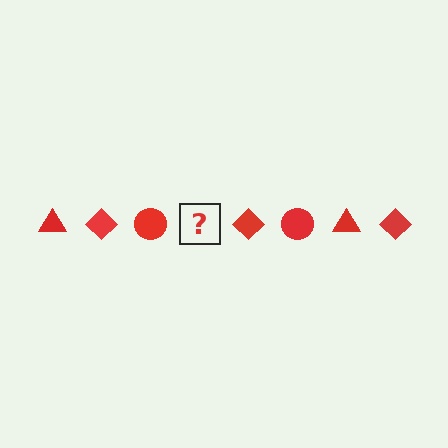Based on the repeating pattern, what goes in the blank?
The blank should be a red triangle.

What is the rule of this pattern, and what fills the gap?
The rule is that the pattern cycles through triangle, diamond, circle shapes in red. The gap should be filled with a red triangle.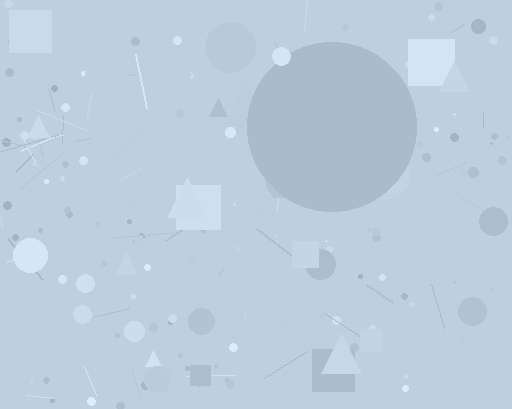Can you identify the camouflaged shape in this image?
The camouflaged shape is a circle.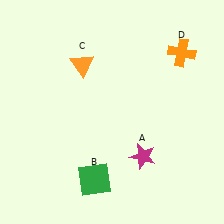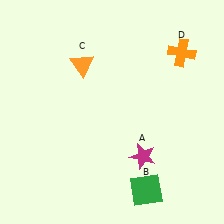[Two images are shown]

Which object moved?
The green square (B) moved right.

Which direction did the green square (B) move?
The green square (B) moved right.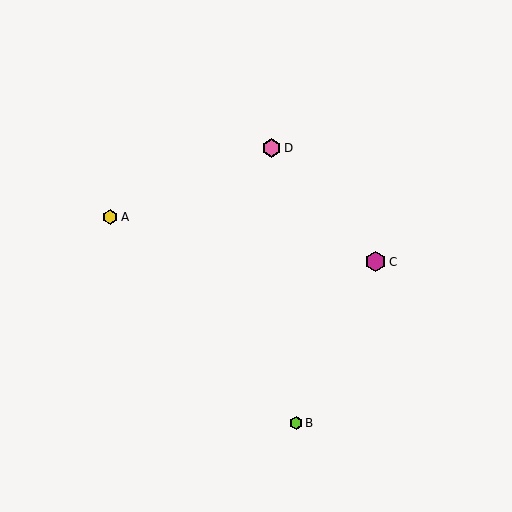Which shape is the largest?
The magenta hexagon (labeled C) is the largest.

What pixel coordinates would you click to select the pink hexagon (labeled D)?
Click at (272, 148) to select the pink hexagon D.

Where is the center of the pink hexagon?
The center of the pink hexagon is at (272, 148).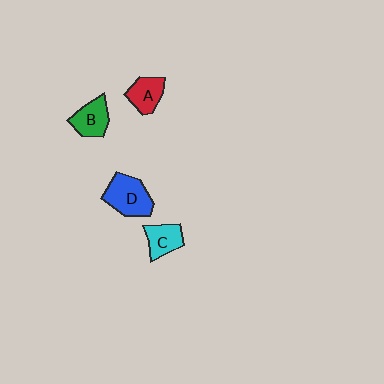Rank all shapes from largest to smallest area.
From largest to smallest: D (blue), B (green), A (red), C (cyan).